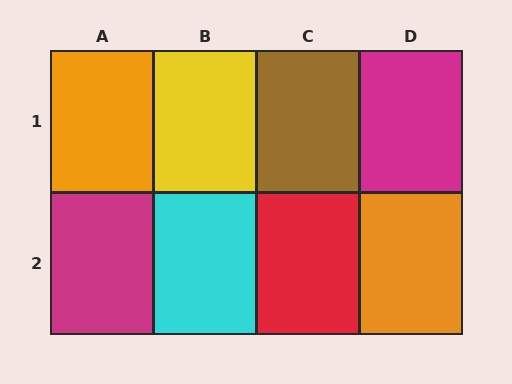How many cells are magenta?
2 cells are magenta.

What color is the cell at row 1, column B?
Yellow.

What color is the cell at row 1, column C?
Brown.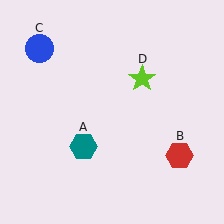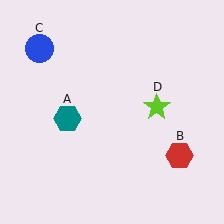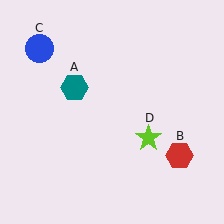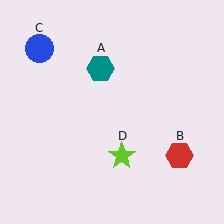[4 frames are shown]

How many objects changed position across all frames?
2 objects changed position: teal hexagon (object A), lime star (object D).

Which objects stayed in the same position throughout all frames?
Red hexagon (object B) and blue circle (object C) remained stationary.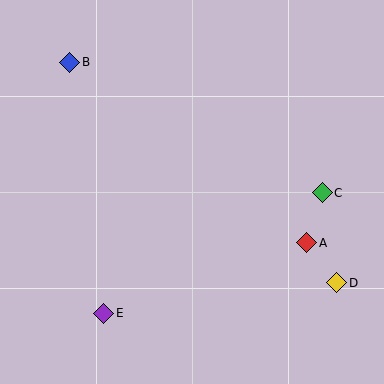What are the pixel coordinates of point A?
Point A is at (307, 243).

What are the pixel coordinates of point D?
Point D is at (337, 283).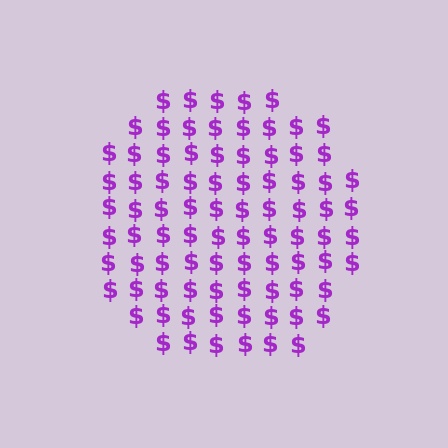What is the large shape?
The large shape is a circle.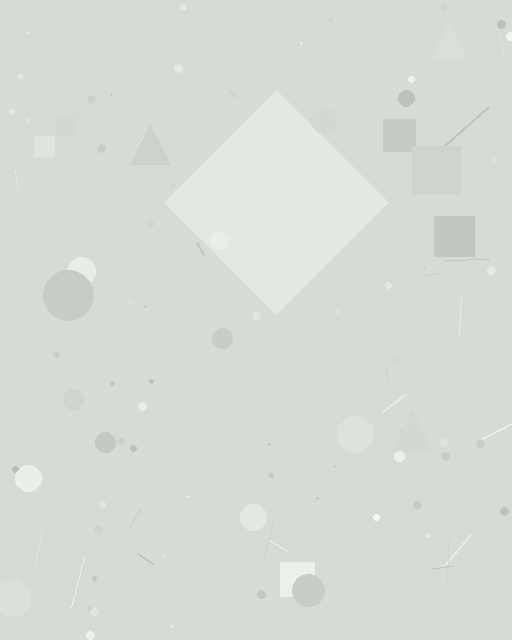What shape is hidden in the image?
A diamond is hidden in the image.